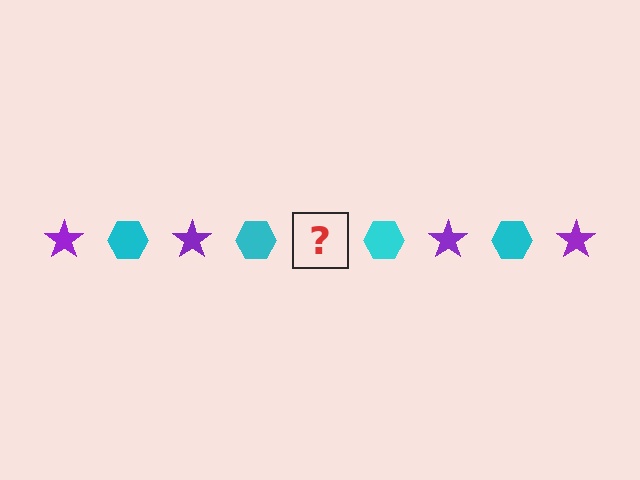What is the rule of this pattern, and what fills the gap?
The rule is that the pattern alternates between purple star and cyan hexagon. The gap should be filled with a purple star.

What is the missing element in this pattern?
The missing element is a purple star.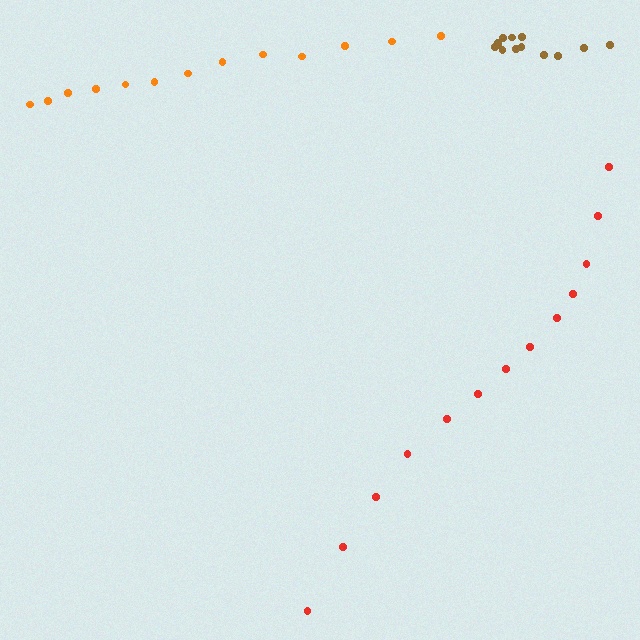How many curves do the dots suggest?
There are 3 distinct paths.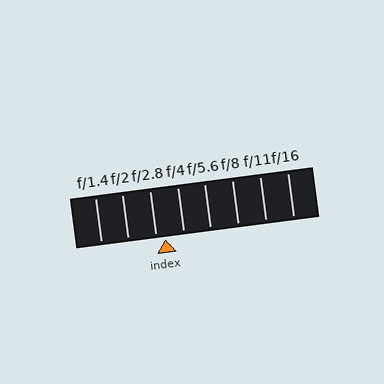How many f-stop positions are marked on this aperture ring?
There are 8 f-stop positions marked.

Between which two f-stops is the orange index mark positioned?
The index mark is between f/2.8 and f/4.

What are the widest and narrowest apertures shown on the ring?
The widest aperture shown is f/1.4 and the narrowest is f/16.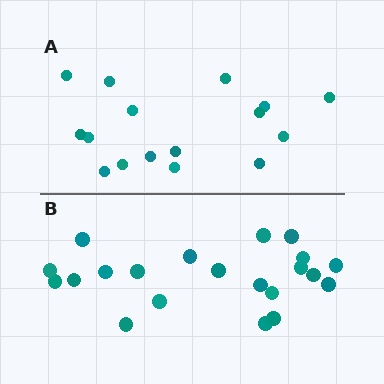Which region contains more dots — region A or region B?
Region B (the bottom region) has more dots.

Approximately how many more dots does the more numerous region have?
Region B has about 5 more dots than region A.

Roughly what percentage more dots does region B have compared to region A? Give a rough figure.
About 30% more.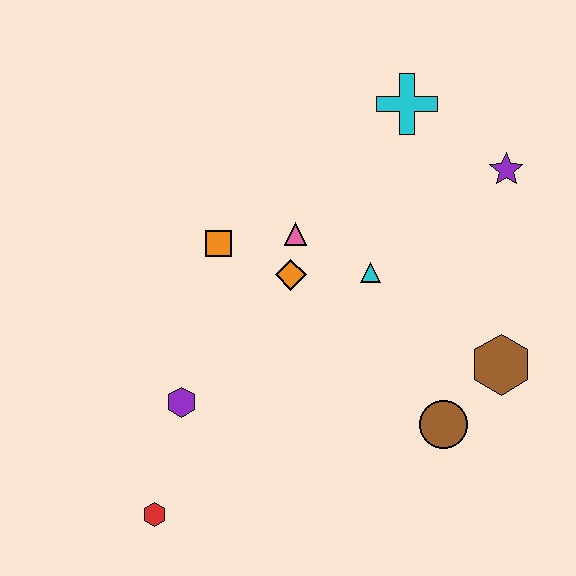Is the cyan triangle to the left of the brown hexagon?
Yes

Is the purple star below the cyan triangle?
No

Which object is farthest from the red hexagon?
The purple star is farthest from the red hexagon.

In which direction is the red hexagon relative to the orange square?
The red hexagon is below the orange square.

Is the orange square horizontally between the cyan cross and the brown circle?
No